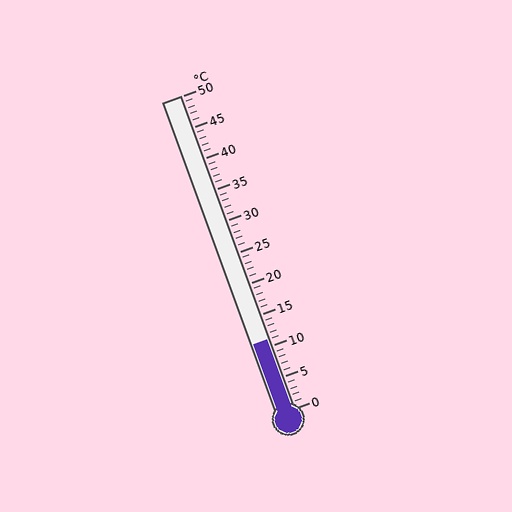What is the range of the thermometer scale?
The thermometer scale ranges from 0°C to 50°C.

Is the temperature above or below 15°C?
The temperature is below 15°C.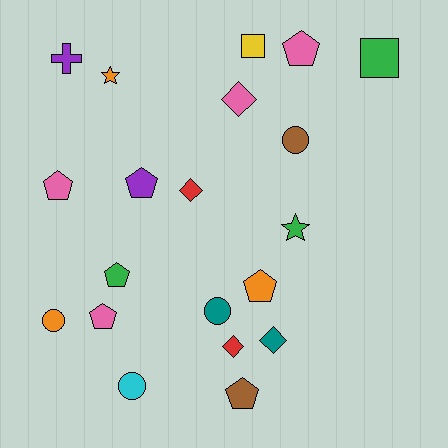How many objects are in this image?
There are 20 objects.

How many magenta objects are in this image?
There are no magenta objects.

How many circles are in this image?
There are 4 circles.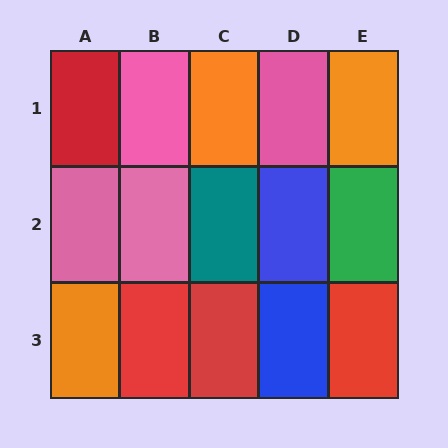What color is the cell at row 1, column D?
Pink.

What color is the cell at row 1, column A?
Red.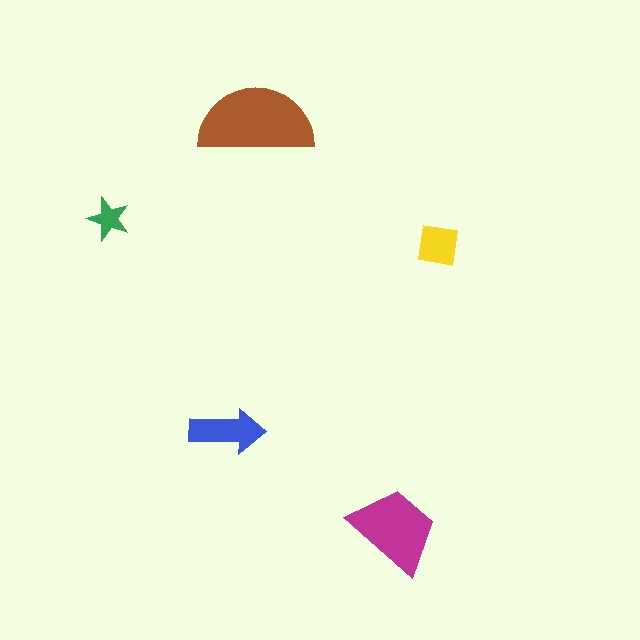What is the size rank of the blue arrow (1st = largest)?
3rd.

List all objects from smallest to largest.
The green star, the yellow square, the blue arrow, the magenta trapezoid, the brown semicircle.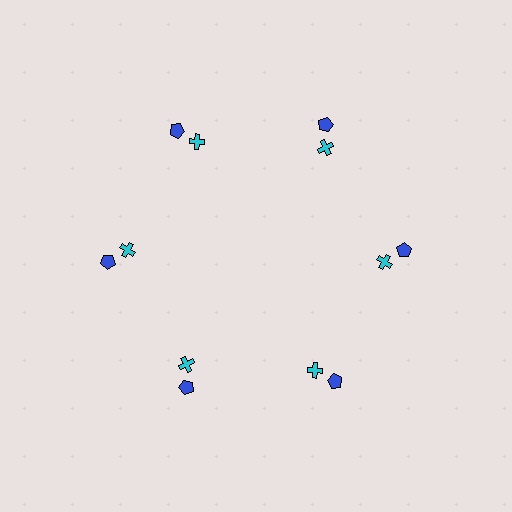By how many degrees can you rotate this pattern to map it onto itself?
The pattern maps onto itself every 60 degrees of rotation.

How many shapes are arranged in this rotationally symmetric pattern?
There are 12 shapes, arranged in 6 groups of 2.